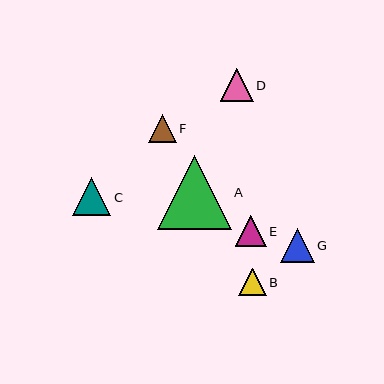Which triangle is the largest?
Triangle A is the largest with a size of approximately 73 pixels.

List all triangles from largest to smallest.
From largest to smallest: A, C, G, D, E, F, B.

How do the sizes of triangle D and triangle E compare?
Triangle D and triangle E are approximately the same size.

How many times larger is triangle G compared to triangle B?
Triangle G is approximately 1.2 times the size of triangle B.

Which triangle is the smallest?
Triangle B is the smallest with a size of approximately 28 pixels.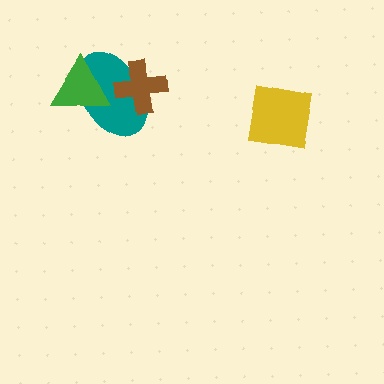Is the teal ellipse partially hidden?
Yes, it is partially covered by another shape.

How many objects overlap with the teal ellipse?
2 objects overlap with the teal ellipse.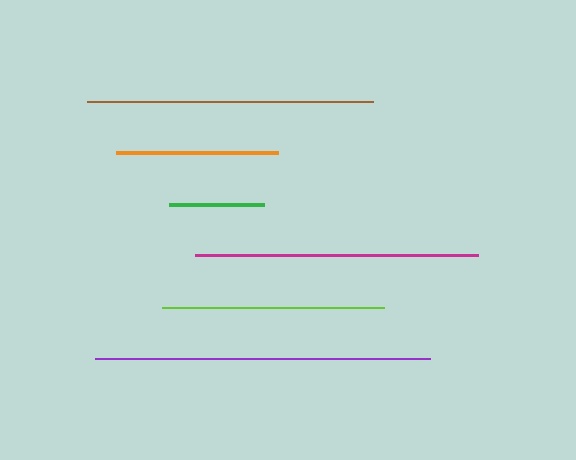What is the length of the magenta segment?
The magenta segment is approximately 284 pixels long.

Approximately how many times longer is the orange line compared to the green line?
The orange line is approximately 1.7 times the length of the green line.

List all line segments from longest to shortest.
From longest to shortest: purple, brown, magenta, lime, orange, green.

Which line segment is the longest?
The purple line is the longest at approximately 336 pixels.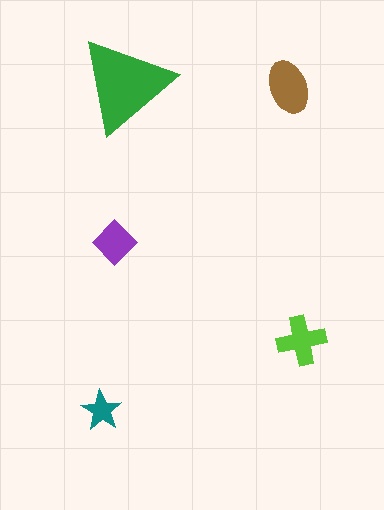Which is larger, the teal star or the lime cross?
The lime cross.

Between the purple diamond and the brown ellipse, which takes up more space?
The brown ellipse.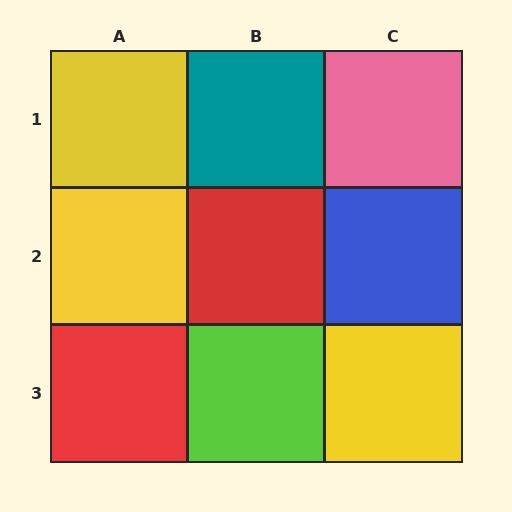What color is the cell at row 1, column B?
Teal.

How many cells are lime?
1 cell is lime.